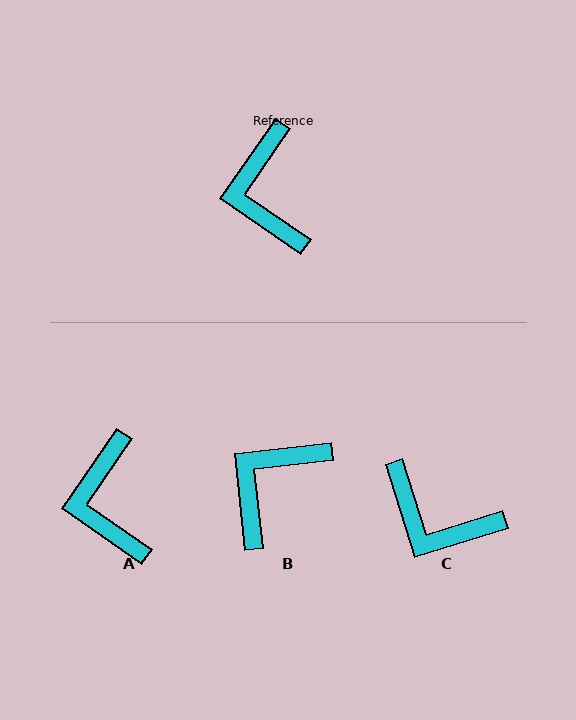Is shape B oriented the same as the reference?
No, it is off by about 49 degrees.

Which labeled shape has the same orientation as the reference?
A.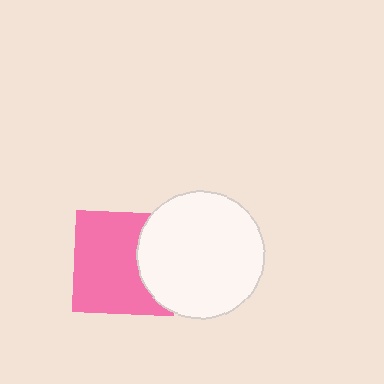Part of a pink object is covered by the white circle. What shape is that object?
It is a square.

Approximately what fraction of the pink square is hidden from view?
Roughly 30% of the pink square is hidden behind the white circle.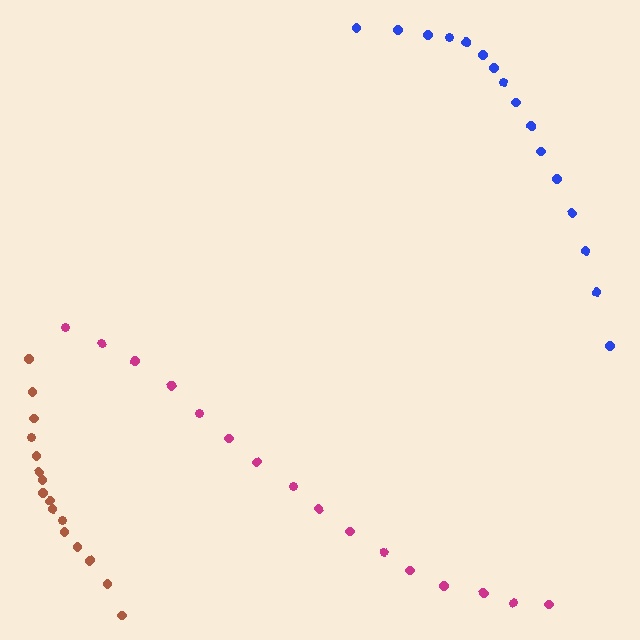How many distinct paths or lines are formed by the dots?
There are 3 distinct paths.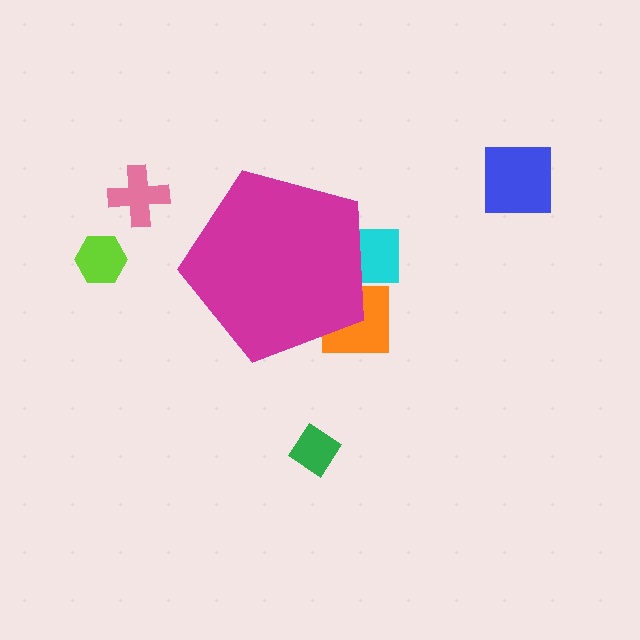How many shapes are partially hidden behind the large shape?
2 shapes are partially hidden.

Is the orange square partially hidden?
Yes, the orange square is partially hidden behind the magenta pentagon.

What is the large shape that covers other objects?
A magenta pentagon.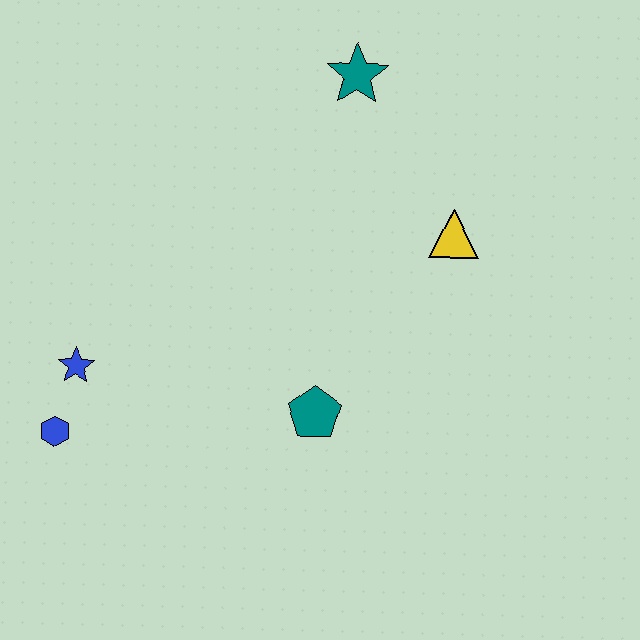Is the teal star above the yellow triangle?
Yes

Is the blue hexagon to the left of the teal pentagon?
Yes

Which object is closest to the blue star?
The blue hexagon is closest to the blue star.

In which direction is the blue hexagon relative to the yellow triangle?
The blue hexagon is to the left of the yellow triangle.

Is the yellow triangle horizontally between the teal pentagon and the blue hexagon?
No